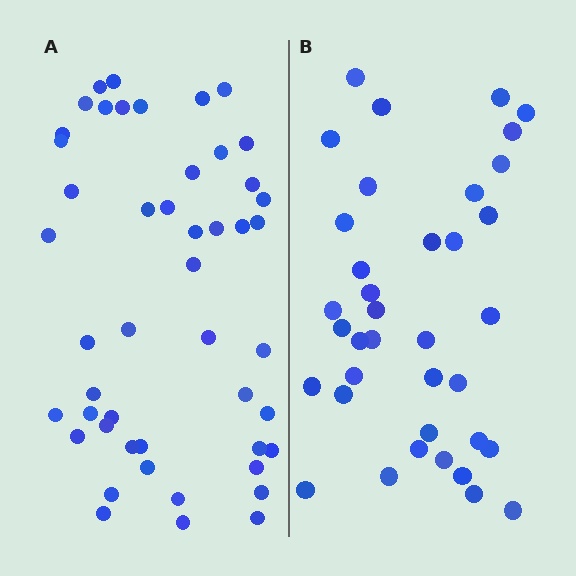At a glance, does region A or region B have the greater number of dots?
Region A (the left region) has more dots.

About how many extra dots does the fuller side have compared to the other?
Region A has roughly 12 or so more dots than region B.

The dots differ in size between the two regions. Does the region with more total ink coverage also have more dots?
No. Region B has more total ink coverage because its dots are larger, but region A actually contains more individual dots. Total area can be misleading — the number of items is what matters here.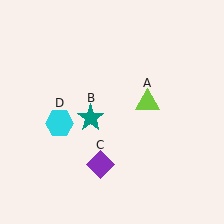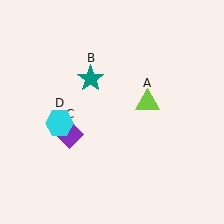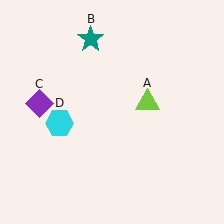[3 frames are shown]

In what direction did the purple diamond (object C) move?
The purple diamond (object C) moved up and to the left.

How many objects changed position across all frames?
2 objects changed position: teal star (object B), purple diamond (object C).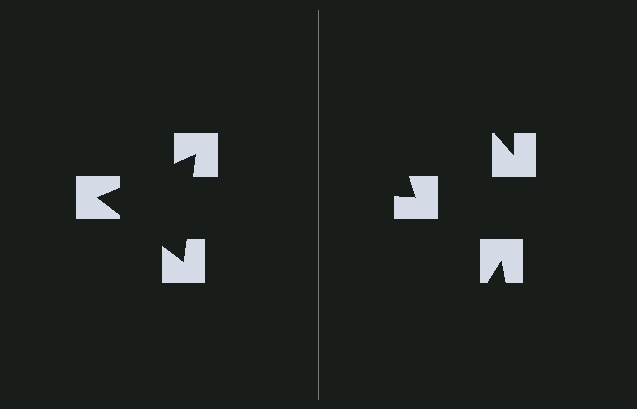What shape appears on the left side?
An illusory triangle.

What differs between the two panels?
The notched squares are positioned identically on both sides; only the wedge orientations differ. On the left they align to a triangle; on the right they are misaligned.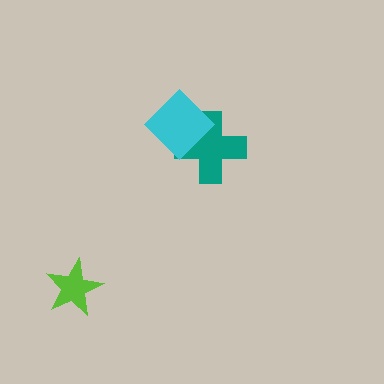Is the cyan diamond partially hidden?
No, no other shape covers it.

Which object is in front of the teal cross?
The cyan diamond is in front of the teal cross.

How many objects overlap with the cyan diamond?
1 object overlaps with the cyan diamond.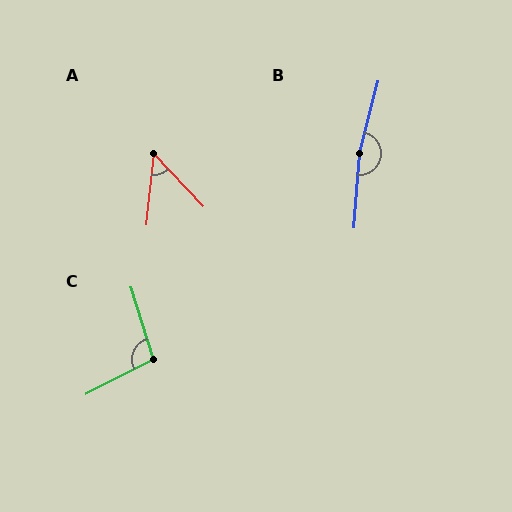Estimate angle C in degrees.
Approximately 100 degrees.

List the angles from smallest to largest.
A (49°), C (100°), B (170°).